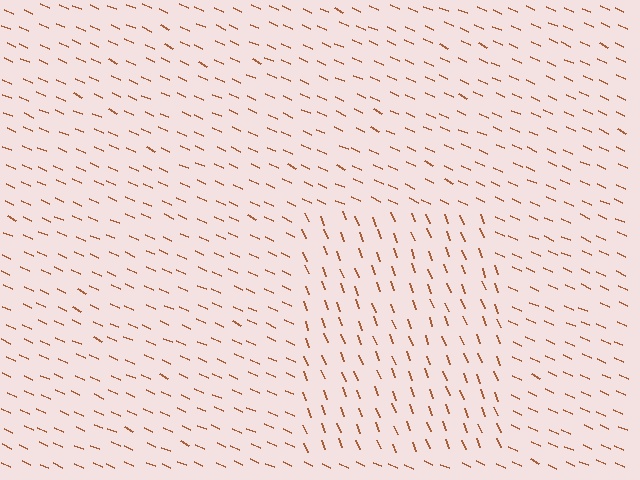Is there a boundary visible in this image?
Yes, there is a texture boundary formed by a change in line orientation.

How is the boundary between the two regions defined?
The boundary is defined purely by a change in line orientation (approximately 45 degrees difference). All lines are the same color and thickness.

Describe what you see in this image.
The image is filled with small brown line segments. A rectangle region in the image has lines oriented differently from the surrounding lines, creating a visible texture boundary.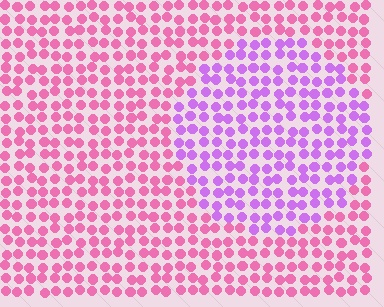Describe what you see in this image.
The image is filled with small pink elements in a uniform arrangement. A circle-shaped region is visible where the elements are tinted to a slightly different hue, forming a subtle color boundary.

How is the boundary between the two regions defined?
The boundary is defined purely by a slight shift in hue (about 44 degrees). Spacing, size, and orientation are identical on both sides.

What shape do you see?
I see a circle.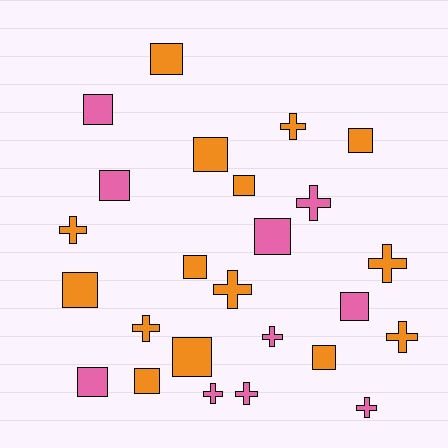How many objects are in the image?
There are 25 objects.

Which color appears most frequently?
Orange, with 15 objects.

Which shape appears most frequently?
Square, with 14 objects.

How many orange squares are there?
There are 9 orange squares.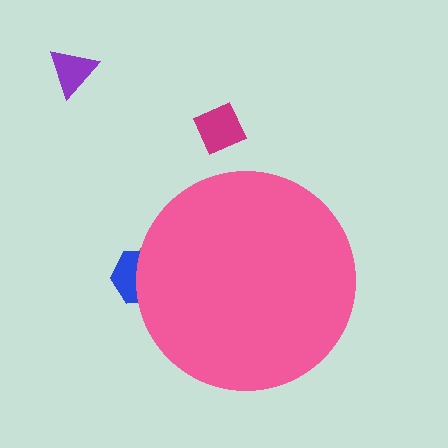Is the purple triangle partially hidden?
No, the purple triangle is fully visible.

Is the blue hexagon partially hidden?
Yes, the blue hexagon is partially hidden behind the pink circle.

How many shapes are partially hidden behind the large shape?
2 shapes are partially hidden.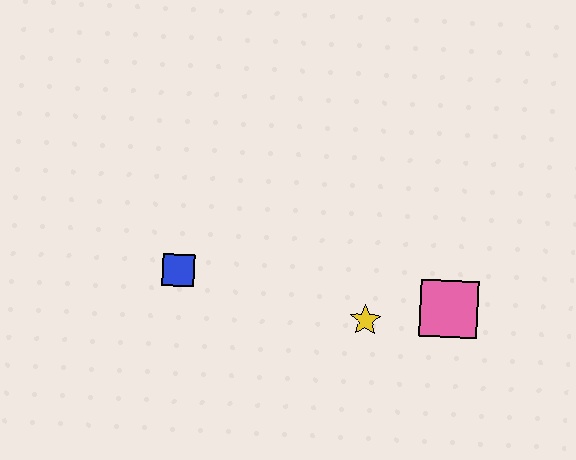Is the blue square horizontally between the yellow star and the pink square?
No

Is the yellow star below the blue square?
Yes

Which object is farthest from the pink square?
The blue square is farthest from the pink square.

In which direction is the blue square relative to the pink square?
The blue square is to the left of the pink square.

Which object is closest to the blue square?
The yellow star is closest to the blue square.